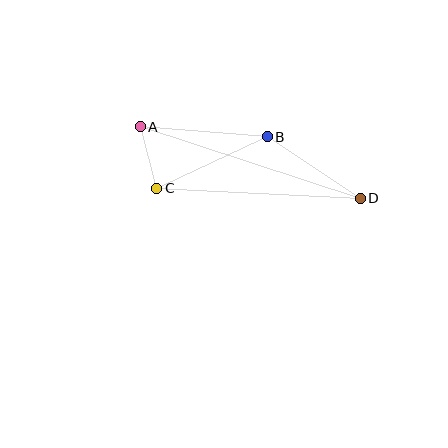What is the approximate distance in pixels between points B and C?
The distance between B and C is approximately 122 pixels.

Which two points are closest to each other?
Points A and C are closest to each other.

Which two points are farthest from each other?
Points A and D are farthest from each other.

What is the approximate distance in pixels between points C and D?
The distance between C and D is approximately 204 pixels.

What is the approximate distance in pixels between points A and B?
The distance between A and B is approximately 127 pixels.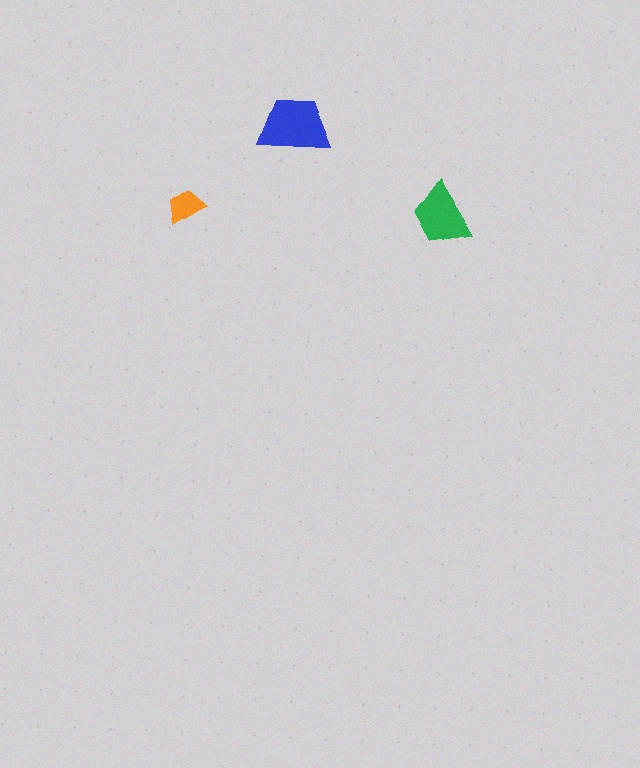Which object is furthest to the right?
The green trapezoid is rightmost.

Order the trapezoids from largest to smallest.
the blue one, the green one, the orange one.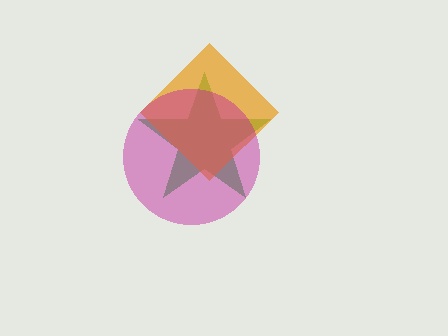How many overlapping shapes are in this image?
There are 3 overlapping shapes in the image.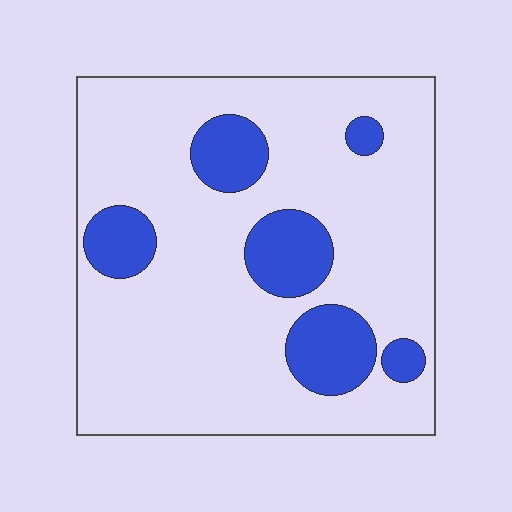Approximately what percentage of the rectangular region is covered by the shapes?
Approximately 20%.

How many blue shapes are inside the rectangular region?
6.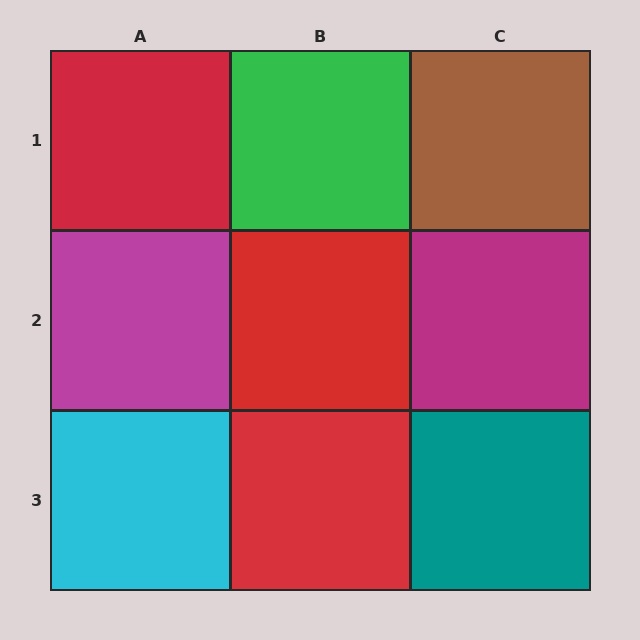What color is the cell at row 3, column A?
Cyan.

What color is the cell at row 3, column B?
Red.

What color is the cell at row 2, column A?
Magenta.